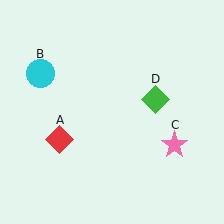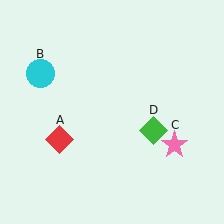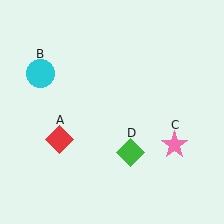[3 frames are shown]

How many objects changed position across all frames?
1 object changed position: green diamond (object D).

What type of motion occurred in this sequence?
The green diamond (object D) rotated clockwise around the center of the scene.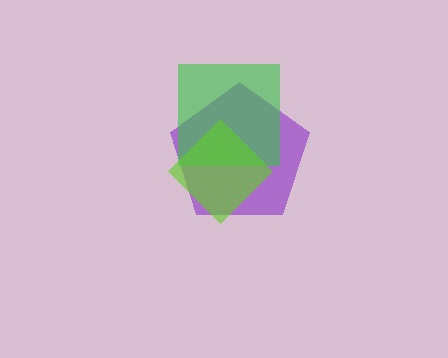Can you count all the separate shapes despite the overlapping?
Yes, there are 3 separate shapes.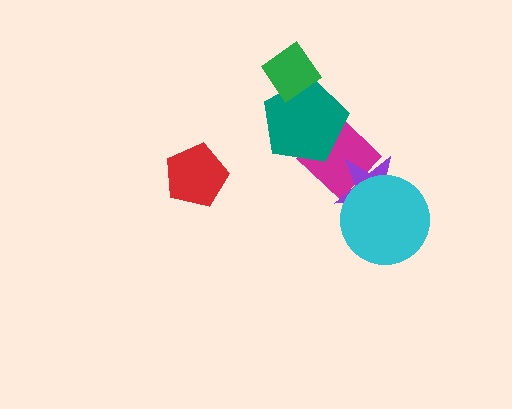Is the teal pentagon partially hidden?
Yes, it is partially covered by another shape.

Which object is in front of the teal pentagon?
The green diamond is in front of the teal pentagon.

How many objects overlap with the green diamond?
1 object overlaps with the green diamond.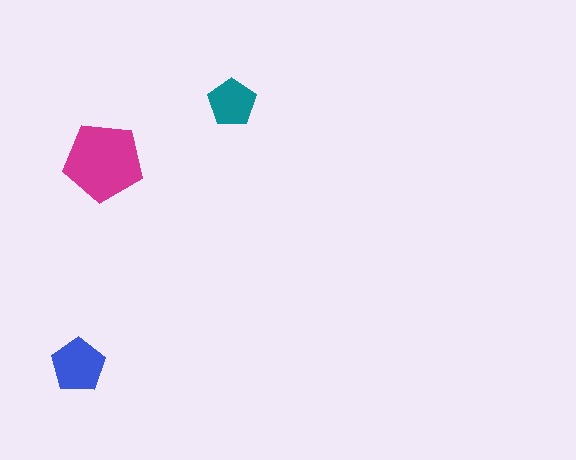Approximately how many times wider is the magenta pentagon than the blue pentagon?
About 1.5 times wider.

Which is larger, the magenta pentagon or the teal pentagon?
The magenta one.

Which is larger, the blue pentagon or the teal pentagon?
The blue one.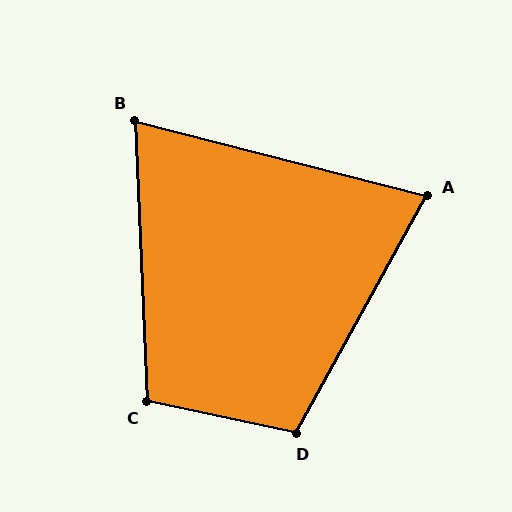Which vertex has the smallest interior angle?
B, at approximately 73 degrees.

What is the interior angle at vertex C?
Approximately 105 degrees (obtuse).